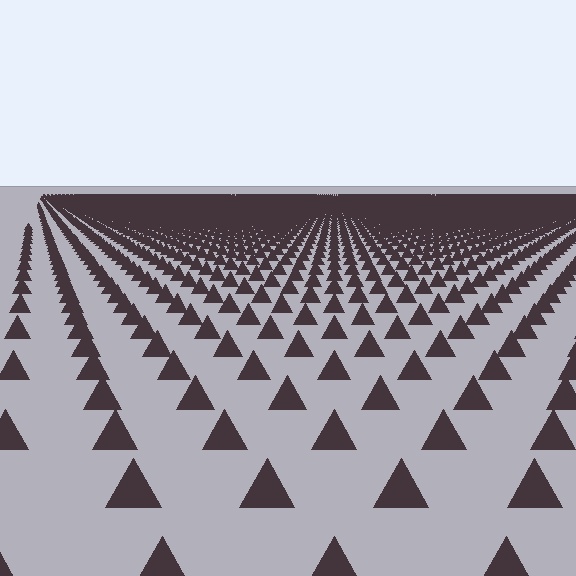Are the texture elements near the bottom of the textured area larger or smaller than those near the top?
Larger. Near the bottom, elements are closer to the viewer and appear at a bigger on-screen size.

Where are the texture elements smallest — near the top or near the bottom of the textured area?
Near the top.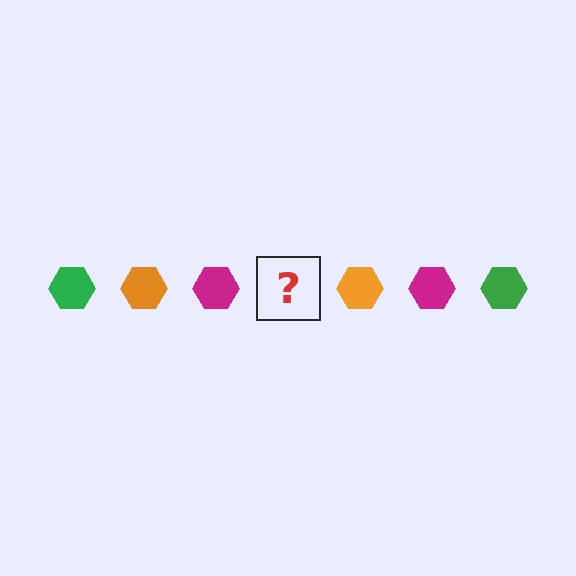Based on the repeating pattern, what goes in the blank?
The blank should be a green hexagon.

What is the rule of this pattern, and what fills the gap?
The rule is that the pattern cycles through green, orange, magenta hexagons. The gap should be filled with a green hexagon.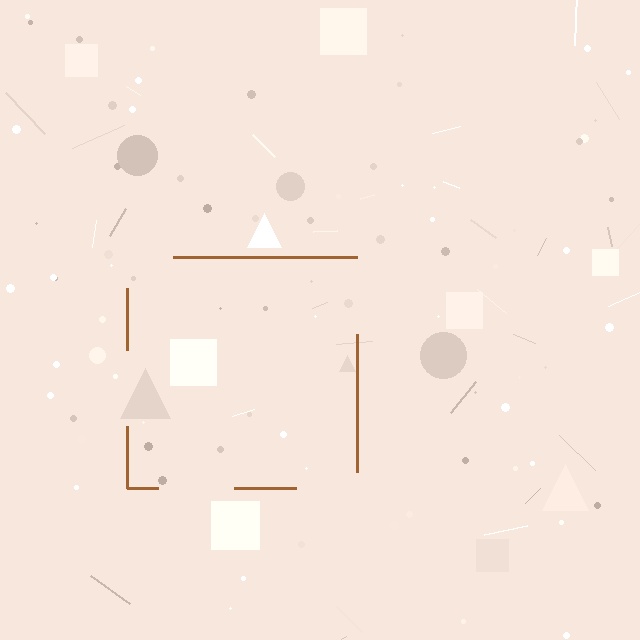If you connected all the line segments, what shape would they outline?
They would outline a square.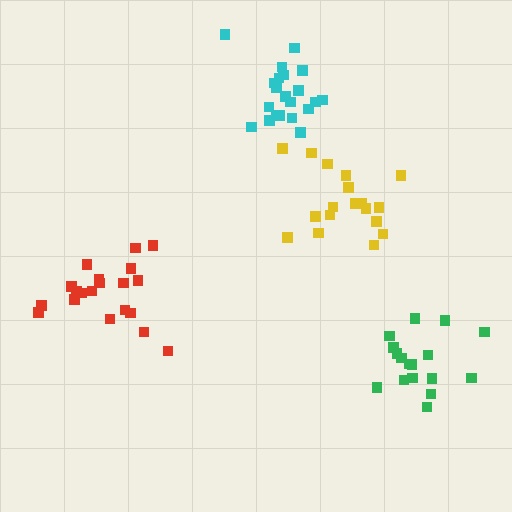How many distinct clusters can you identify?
There are 4 distinct clusters.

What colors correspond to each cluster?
The clusters are colored: yellow, red, green, cyan.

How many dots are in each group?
Group 1: 18 dots, Group 2: 20 dots, Group 3: 17 dots, Group 4: 21 dots (76 total).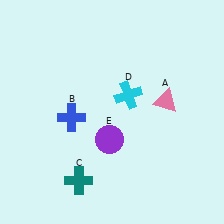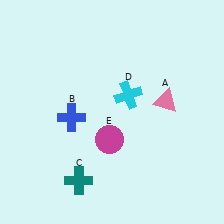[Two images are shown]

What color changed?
The circle (E) changed from purple in Image 1 to magenta in Image 2.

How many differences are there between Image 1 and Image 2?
There is 1 difference between the two images.